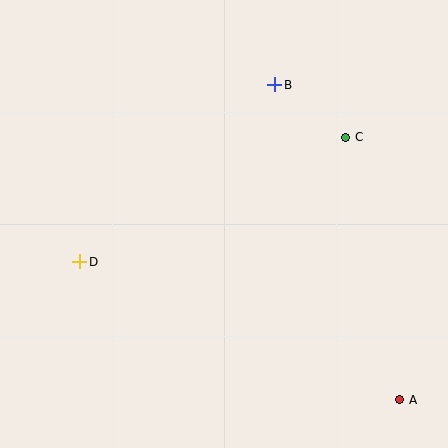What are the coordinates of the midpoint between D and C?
The midpoint between D and C is at (213, 199).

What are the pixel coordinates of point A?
Point A is at (400, 400).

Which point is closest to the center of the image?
Point B at (275, 85) is closest to the center.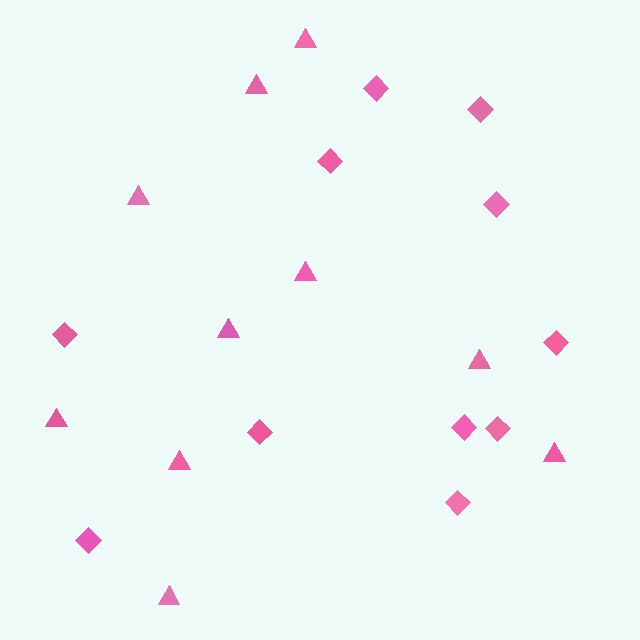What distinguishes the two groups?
There are 2 groups: one group of diamonds (11) and one group of triangles (10).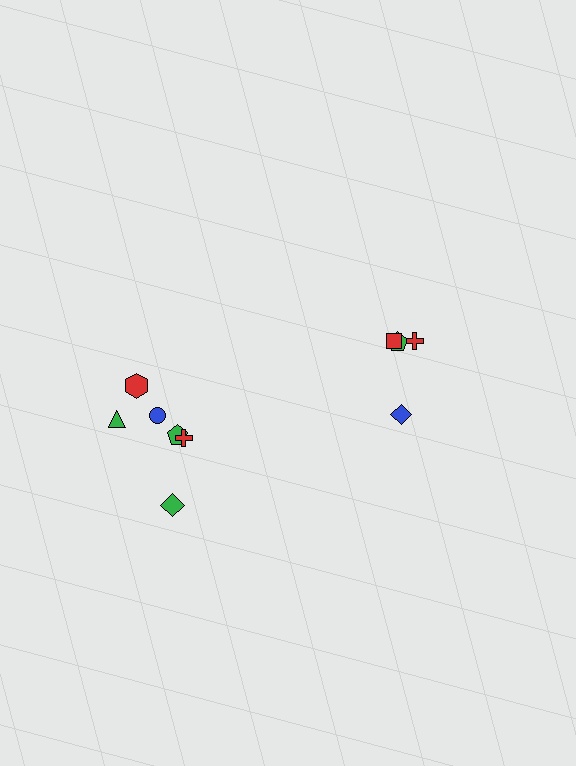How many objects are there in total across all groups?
There are 10 objects.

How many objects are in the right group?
There are 4 objects.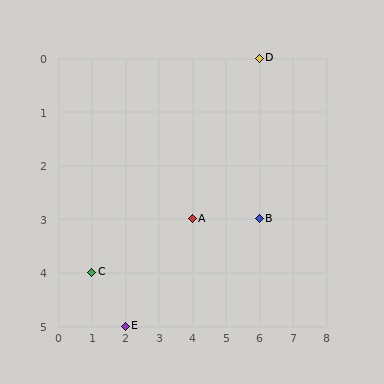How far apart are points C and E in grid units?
Points C and E are 1 column and 1 row apart (about 1.4 grid units diagonally).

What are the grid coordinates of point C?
Point C is at grid coordinates (1, 4).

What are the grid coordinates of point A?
Point A is at grid coordinates (4, 3).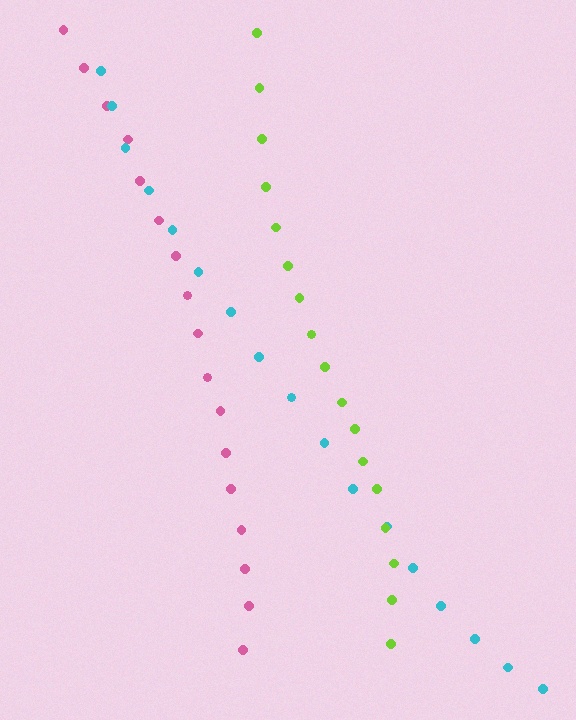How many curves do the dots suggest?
There are 3 distinct paths.